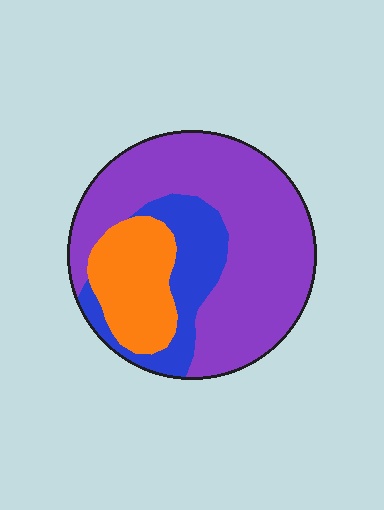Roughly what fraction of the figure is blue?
Blue covers roughly 20% of the figure.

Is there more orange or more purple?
Purple.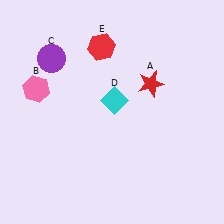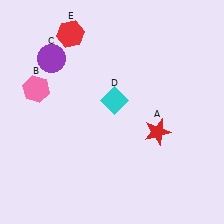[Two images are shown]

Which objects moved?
The objects that moved are: the red star (A), the red hexagon (E).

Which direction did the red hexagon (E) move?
The red hexagon (E) moved left.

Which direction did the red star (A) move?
The red star (A) moved down.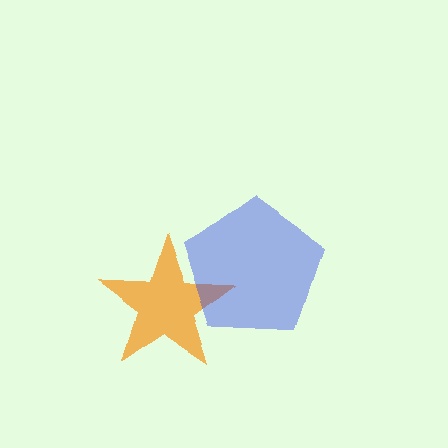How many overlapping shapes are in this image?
There are 2 overlapping shapes in the image.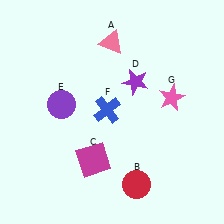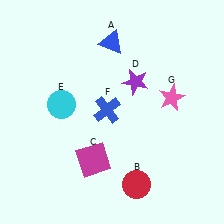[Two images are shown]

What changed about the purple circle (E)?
In Image 1, E is purple. In Image 2, it changed to cyan.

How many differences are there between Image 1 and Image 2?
There are 2 differences between the two images.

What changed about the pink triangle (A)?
In Image 1, A is pink. In Image 2, it changed to blue.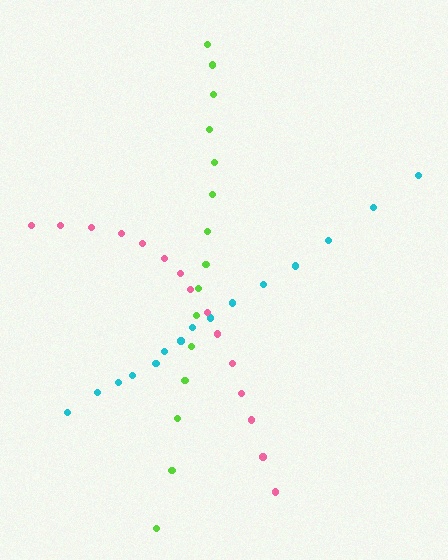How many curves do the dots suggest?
There are 3 distinct paths.